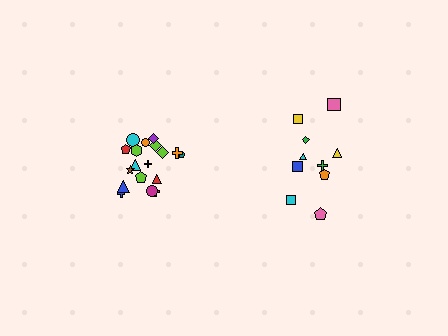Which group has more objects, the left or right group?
The left group.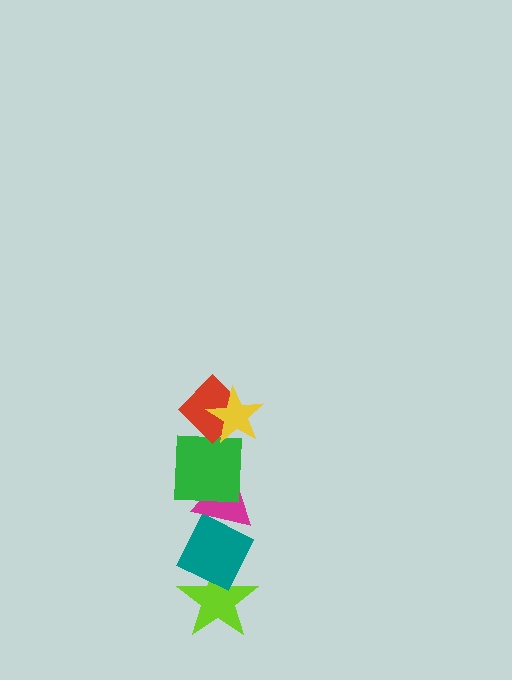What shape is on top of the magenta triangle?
The green square is on top of the magenta triangle.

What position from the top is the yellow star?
The yellow star is 1st from the top.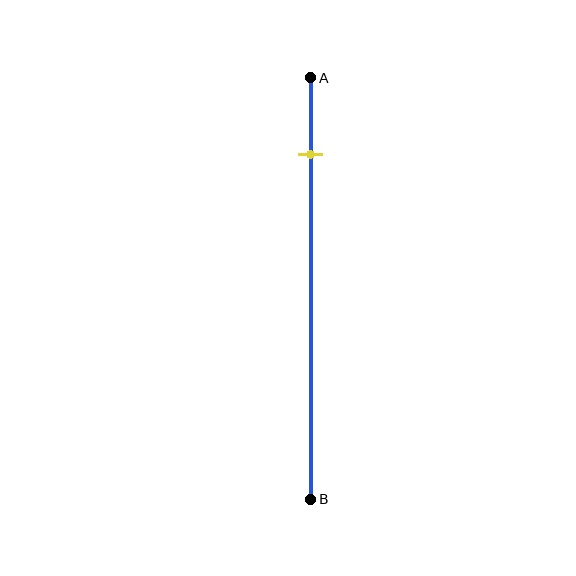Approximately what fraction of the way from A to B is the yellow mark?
The yellow mark is approximately 20% of the way from A to B.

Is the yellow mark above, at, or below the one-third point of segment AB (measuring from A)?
The yellow mark is above the one-third point of segment AB.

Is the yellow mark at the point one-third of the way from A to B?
No, the mark is at about 20% from A, not at the 33% one-third point.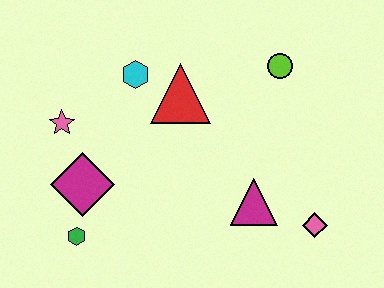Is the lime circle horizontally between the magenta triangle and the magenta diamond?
No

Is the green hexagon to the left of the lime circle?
Yes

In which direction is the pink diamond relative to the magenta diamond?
The pink diamond is to the right of the magenta diamond.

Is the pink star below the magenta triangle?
No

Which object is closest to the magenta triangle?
The pink diamond is closest to the magenta triangle.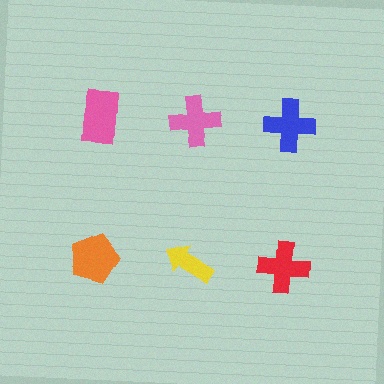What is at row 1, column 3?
A blue cross.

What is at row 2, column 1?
An orange pentagon.